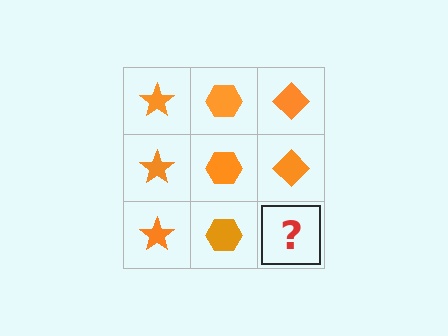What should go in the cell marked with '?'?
The missing cell should contain an orange diamond.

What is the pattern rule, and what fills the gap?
The rule is that each column has a consistent shape. The gap should be filled with an orange diamond.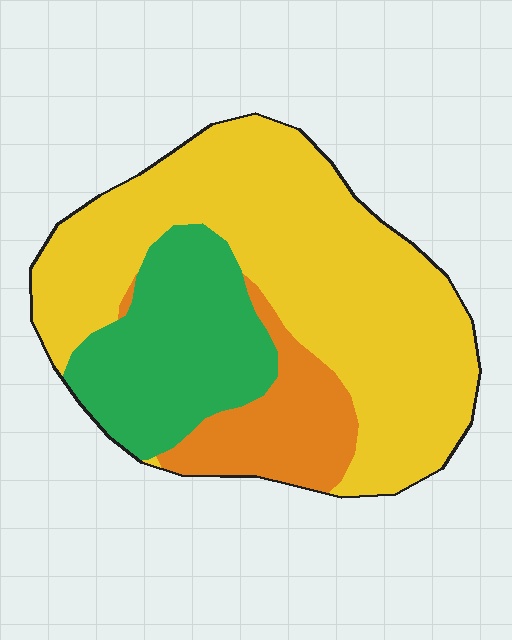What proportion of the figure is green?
Green covers 25% of the figure.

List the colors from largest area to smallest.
From largest to smallest: yellow, green, orange.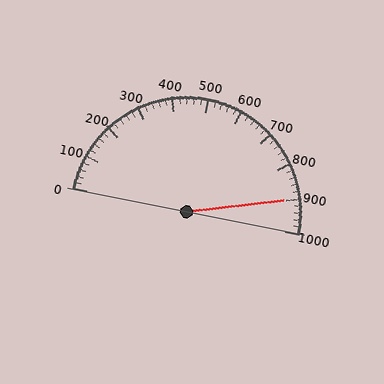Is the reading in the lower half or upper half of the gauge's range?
The reading is in the upper half of the range (0 to 1000).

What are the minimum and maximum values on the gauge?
The gauge ranges from 0 to 1000.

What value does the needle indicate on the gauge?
The needle indicates approximately 900.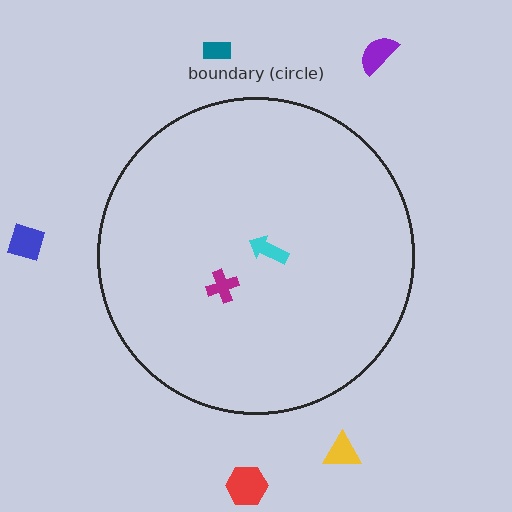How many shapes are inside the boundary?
2 inside, 5 outside.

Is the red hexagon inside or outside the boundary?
Outside.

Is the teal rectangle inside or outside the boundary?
Outside.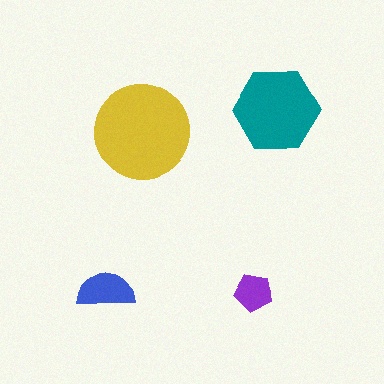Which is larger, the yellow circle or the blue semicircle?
The yellow circle.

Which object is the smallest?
The purple pentagon.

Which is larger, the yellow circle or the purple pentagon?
The yellow circle.